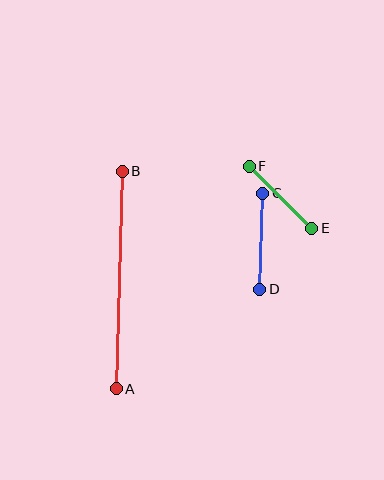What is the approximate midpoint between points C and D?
The midpoint is at approximately (261, 241) pixels.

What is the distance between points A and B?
The distance is approximately 217 pixels.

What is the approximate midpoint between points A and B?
The midpoint is at approximately (119, 280) pixels.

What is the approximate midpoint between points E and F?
The midpoint is at approximately (280, 197) pixels.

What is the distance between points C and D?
The distance is approximately 96 pixels.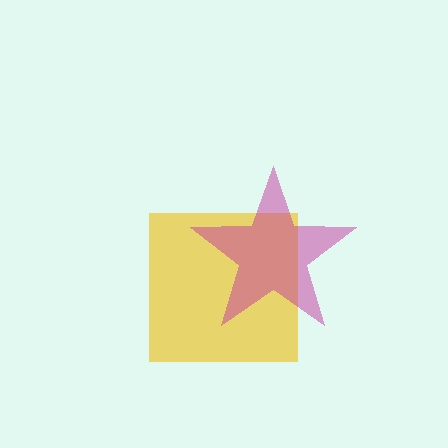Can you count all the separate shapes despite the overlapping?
Yes, there are 2 separate shapes.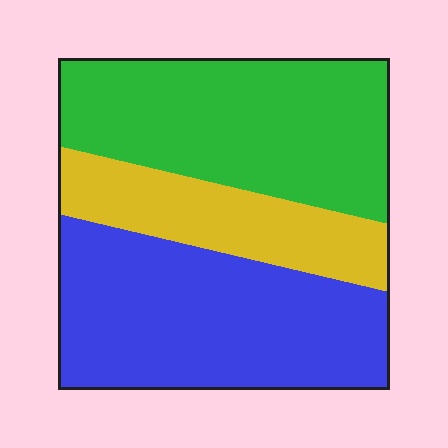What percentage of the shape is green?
Green takes up about three eighths (3/8) of the shape.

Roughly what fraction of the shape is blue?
Blue takes up between a third and a half of the shape.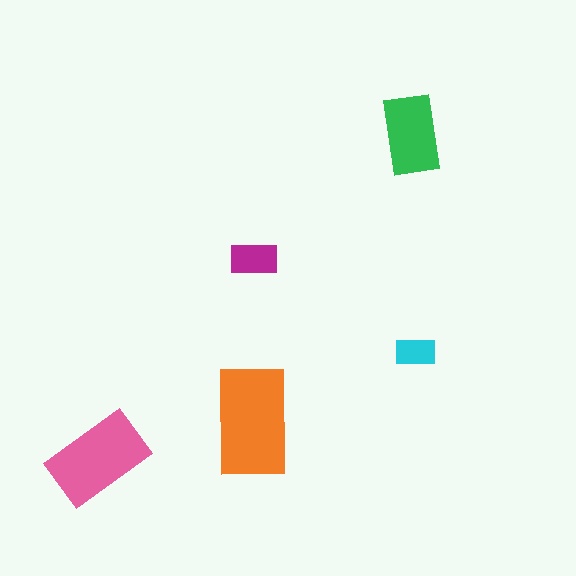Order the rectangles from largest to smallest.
the orange one, the pink one, the green one, the magenta one, the cyan one.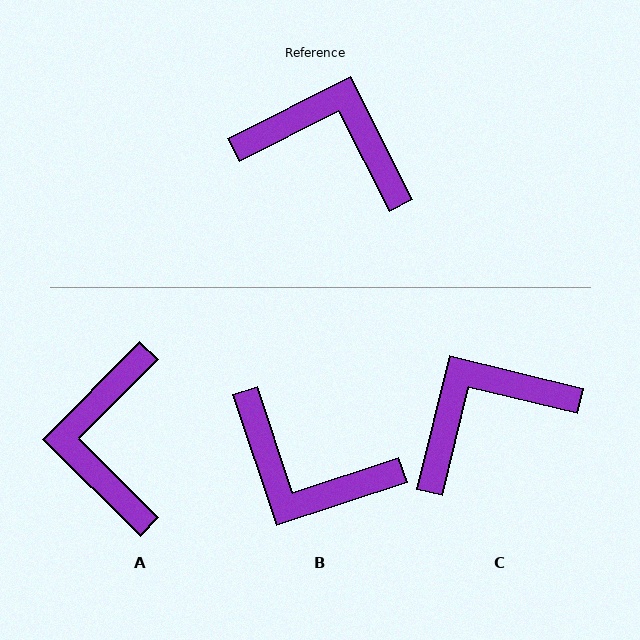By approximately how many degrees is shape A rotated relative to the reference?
Approximately 108 degrees counter-clockwise.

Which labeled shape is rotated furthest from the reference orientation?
B, about 172 degrees away.